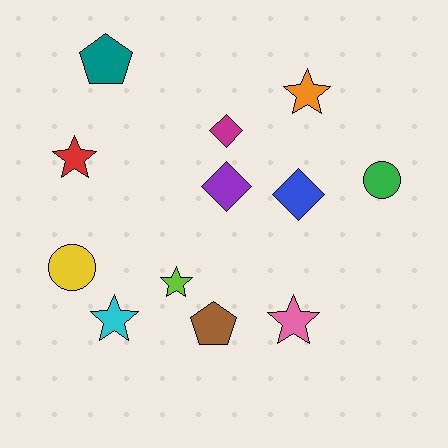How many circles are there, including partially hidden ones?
There are 2 circles.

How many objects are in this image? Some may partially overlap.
There are 12 objects.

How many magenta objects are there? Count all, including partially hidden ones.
There is 1 magenta object.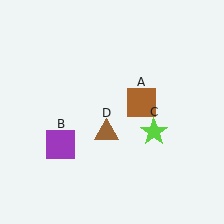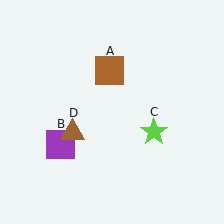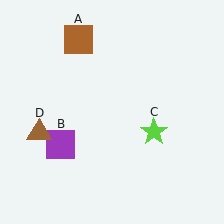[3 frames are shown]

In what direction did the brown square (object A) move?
The brown square (object A) moved up and to the left.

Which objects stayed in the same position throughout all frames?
Purple square (object B) and lime star (object C) remained stationary.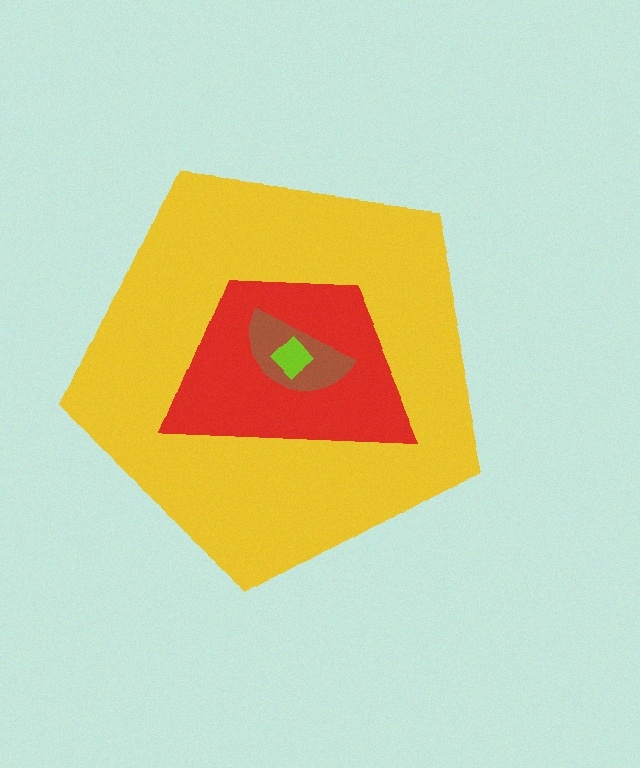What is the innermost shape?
The lime diamond.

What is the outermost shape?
The yellow pentagon.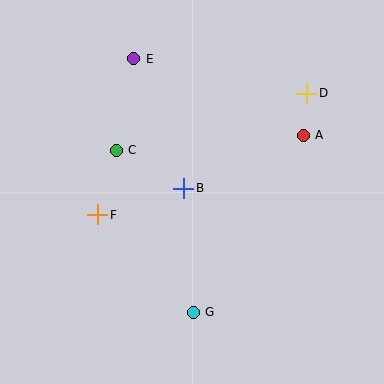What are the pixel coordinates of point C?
Point C is at (116, 150).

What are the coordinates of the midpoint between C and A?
The midpoint between C and A is at (210, 143).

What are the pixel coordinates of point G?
Point G is at (193, 312).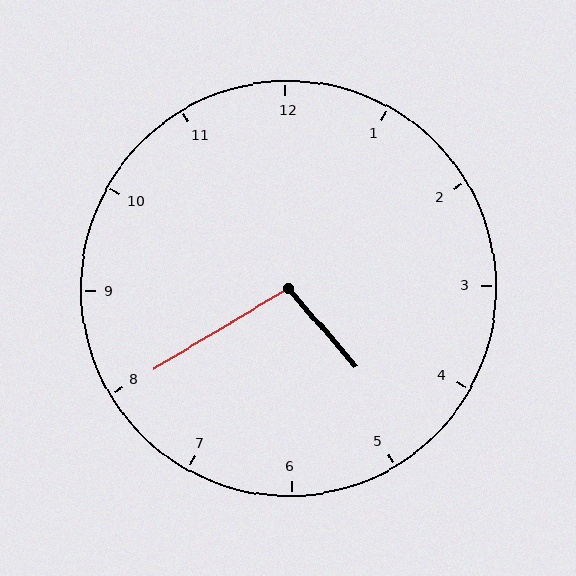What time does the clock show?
4:40.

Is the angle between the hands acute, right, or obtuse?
It is obtuse.